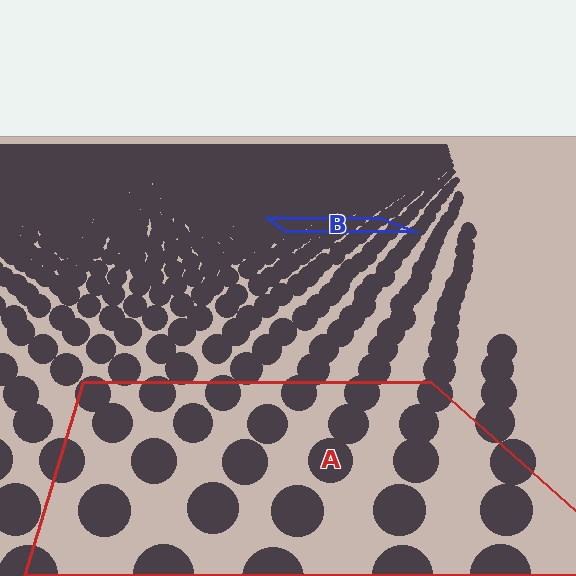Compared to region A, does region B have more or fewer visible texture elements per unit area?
Region B has more texture elements per unit area — they are packed more densely because it is farther away.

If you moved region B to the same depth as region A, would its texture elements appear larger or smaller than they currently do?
They would appear larger. At a closer depth, the same texture elements are projected at a bigger on-screen size.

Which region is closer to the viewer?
Region A is closer. The texture elements there are larger and more spread out.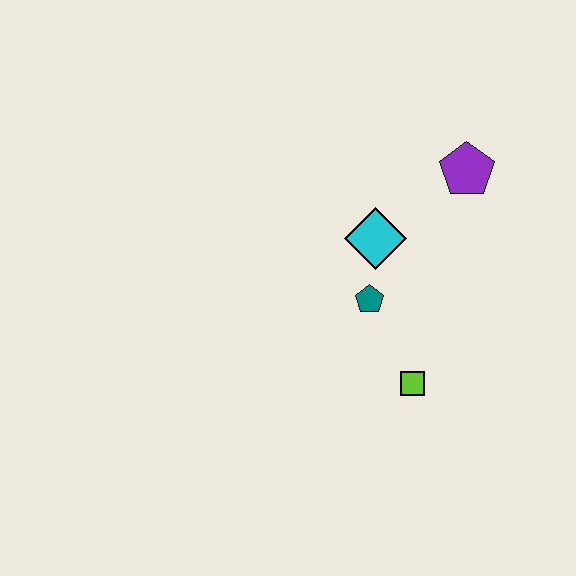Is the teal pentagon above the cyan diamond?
No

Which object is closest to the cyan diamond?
The teal pentagon is closest to the cyan diamond.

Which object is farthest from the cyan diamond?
The lime square is farthest from the cyan diamond.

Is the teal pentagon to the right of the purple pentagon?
No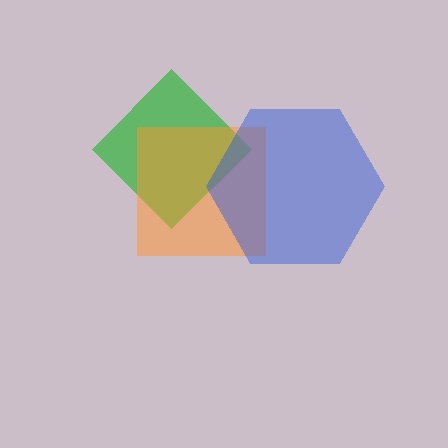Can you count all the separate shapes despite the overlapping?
Yes, there are 3 separate shapes.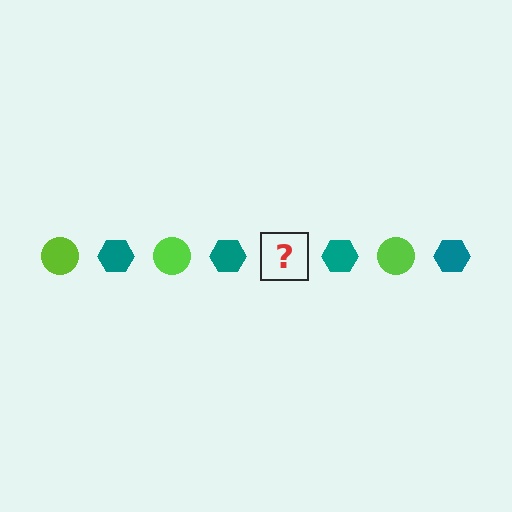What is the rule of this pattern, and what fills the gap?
The rule is that the pattern alternates between lime circle and teal hexagon. The gap should be filled with a lime circle.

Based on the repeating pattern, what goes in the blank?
The blank should be a lime circle.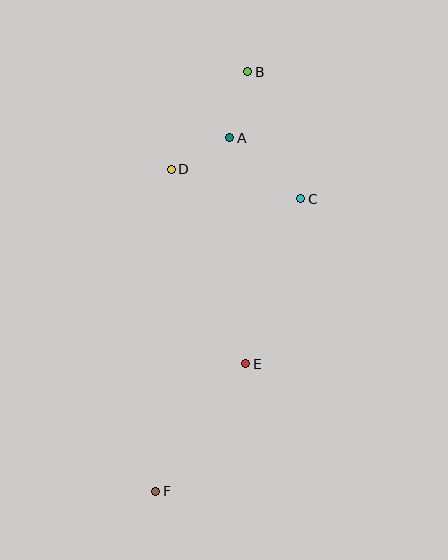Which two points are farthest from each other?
Points B and F are farthest from each other.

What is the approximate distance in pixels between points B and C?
The distance between B and C is approximately 137 pixels.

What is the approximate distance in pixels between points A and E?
The distance between A and E is approximately 227 pixels.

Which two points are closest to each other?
Points A and D are closest to each other.